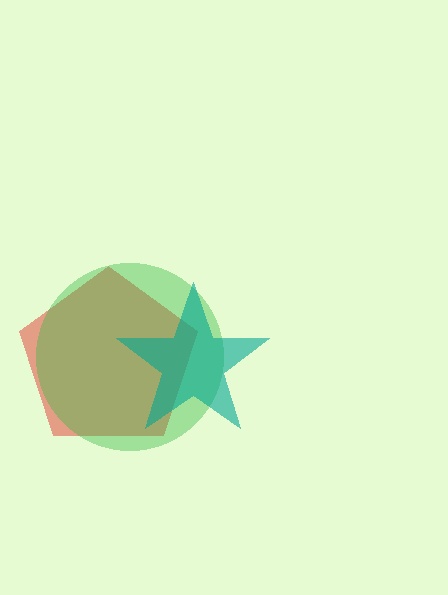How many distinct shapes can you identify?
There are 3 distinct shapes: a red pentagon, a green circle, a teal star.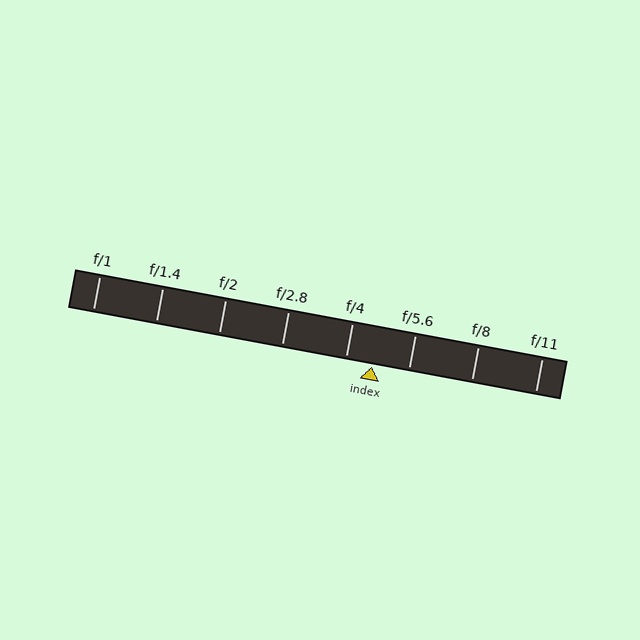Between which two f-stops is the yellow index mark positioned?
The index mark is between f/4 and f/5.6.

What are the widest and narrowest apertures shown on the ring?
The widest aperture shown is f/1 and the narrowest is f/11.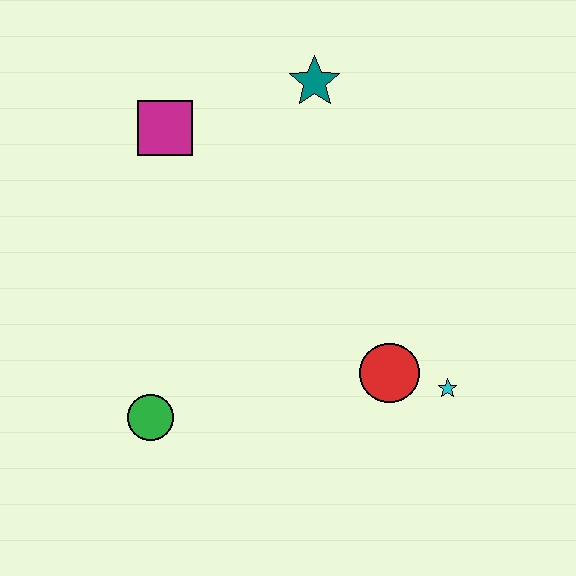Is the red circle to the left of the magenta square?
No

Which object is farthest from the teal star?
The green circle is farthest from the teal star.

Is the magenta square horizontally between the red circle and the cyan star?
No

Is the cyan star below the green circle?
No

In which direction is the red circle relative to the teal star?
The red circle is below the teal star.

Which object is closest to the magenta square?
The teal star is closest to the magenta square.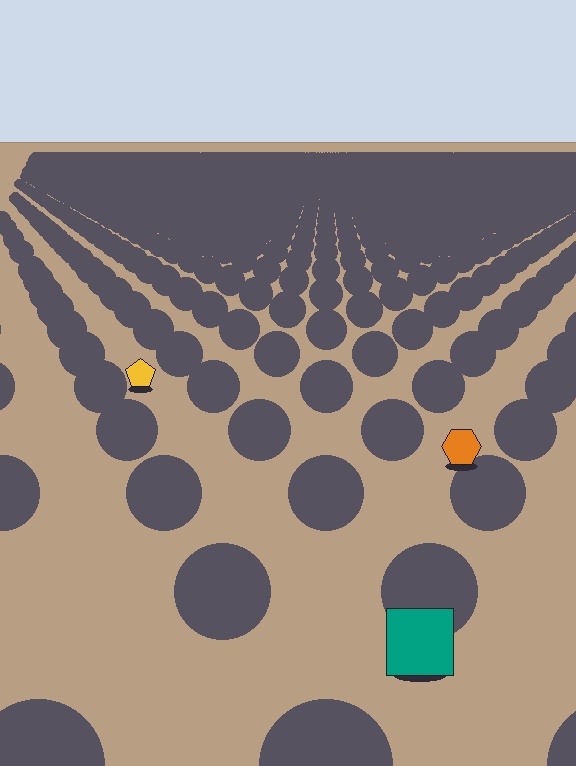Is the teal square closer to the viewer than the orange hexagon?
Yes. The teal square is closer — you can tell from the texture gradient: the ground texture is coarser near it.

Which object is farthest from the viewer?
The yellow pentagon is farthest from the viewer. It appears smaller and the ground texture around it is denser.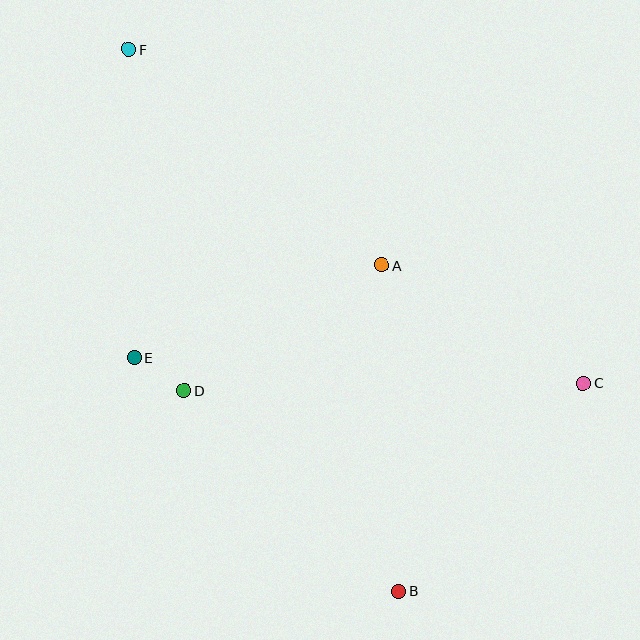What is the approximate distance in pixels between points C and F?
The distance between C and F is approximately 564 pixels.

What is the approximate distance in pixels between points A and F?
The distance between A and F is approximately 333 pixels.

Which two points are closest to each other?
Points D and E are closest to each other.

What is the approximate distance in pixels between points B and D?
The distance between B and D is approximately 294 pixels.